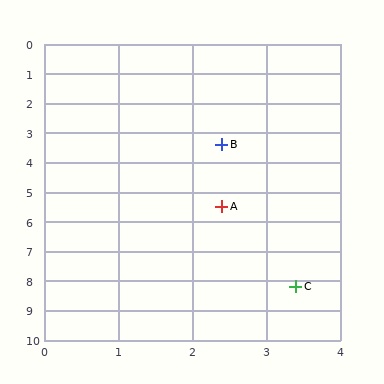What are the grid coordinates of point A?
Point A is at approximately (2.4, 5.5).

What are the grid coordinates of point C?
Point C is at approximately (3.4, 8.2).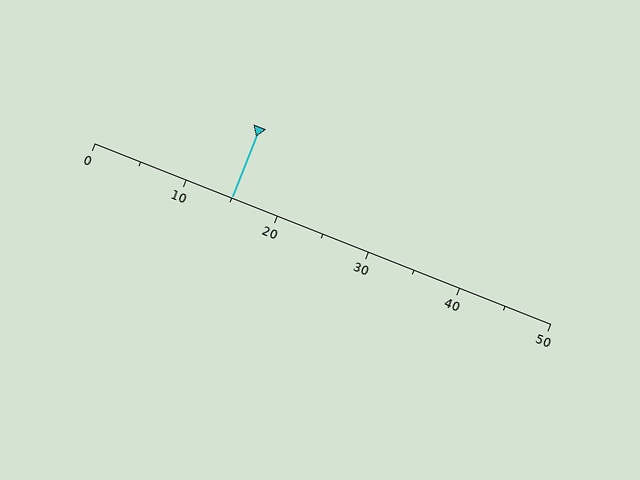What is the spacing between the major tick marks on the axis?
The major ticks are spaced 10 apart.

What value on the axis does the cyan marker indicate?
The marker indicates approximately 15.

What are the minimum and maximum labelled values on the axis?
The axis runs from 0 to 50.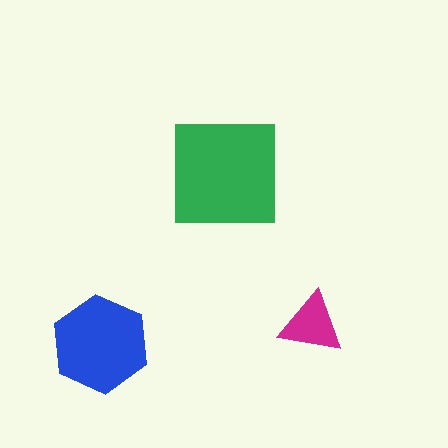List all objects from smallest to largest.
The magenta triangle, the blue hexagon, the green square.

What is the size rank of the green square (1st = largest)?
1st.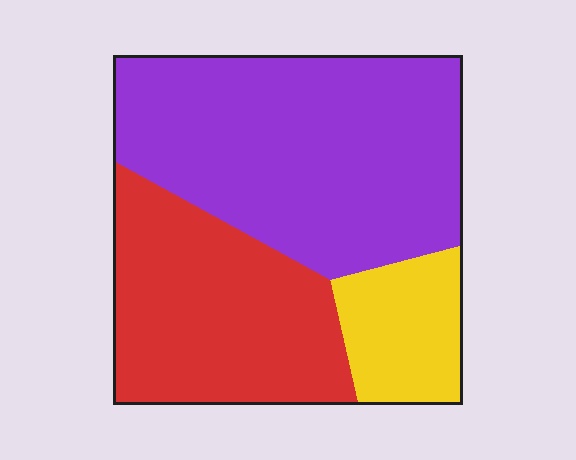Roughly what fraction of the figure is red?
Red covers around 35% of the figure.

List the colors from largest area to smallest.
From largest to smallest: purple, red, yellow.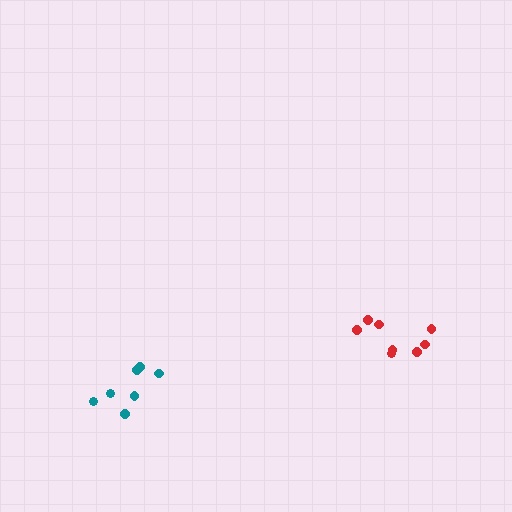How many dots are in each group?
Group 1: 8 dots, Group 2: 7 dots (15 total).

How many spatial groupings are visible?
There are 2 spatial groupings.